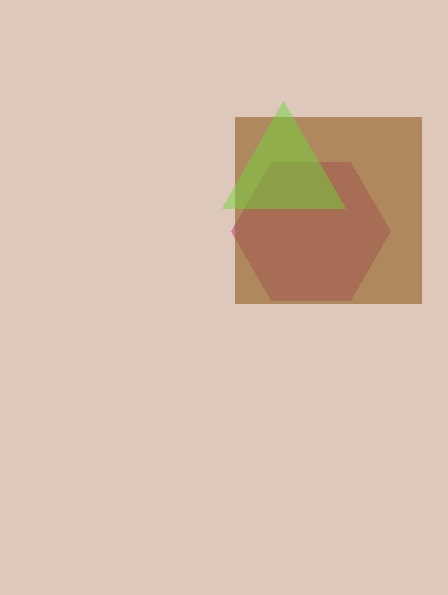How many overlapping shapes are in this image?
There are 3 overlapping shapes in the image.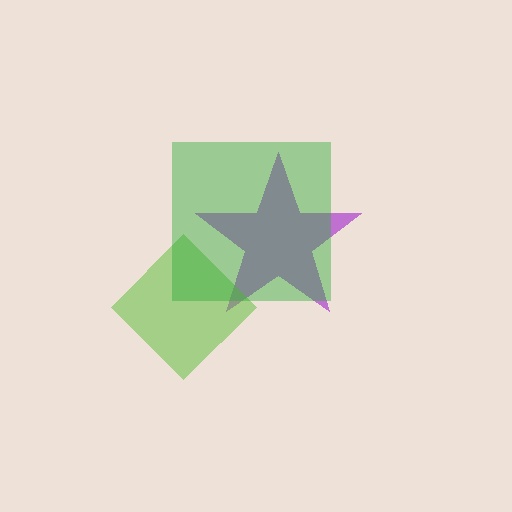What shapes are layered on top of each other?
The layered shapes are: a purple star, a lime diamond, a green square.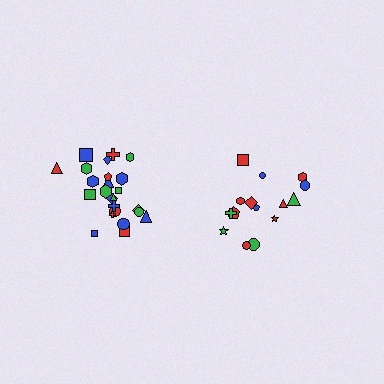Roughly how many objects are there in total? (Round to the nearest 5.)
Roughly 40 objects in total.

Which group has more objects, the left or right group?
The left group.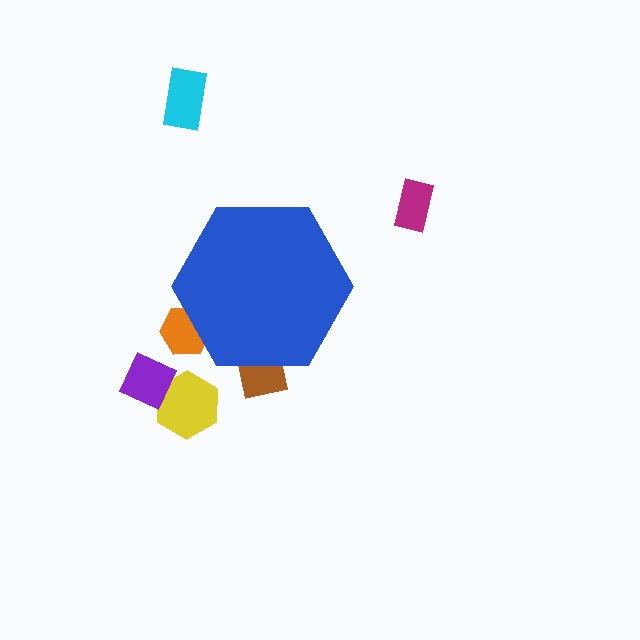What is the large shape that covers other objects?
A blue hexagon.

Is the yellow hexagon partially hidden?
No, the yellow hexagon is fully visible.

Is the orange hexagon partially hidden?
Yes, the orange hexagon is partially hidden behind the blue hexagon.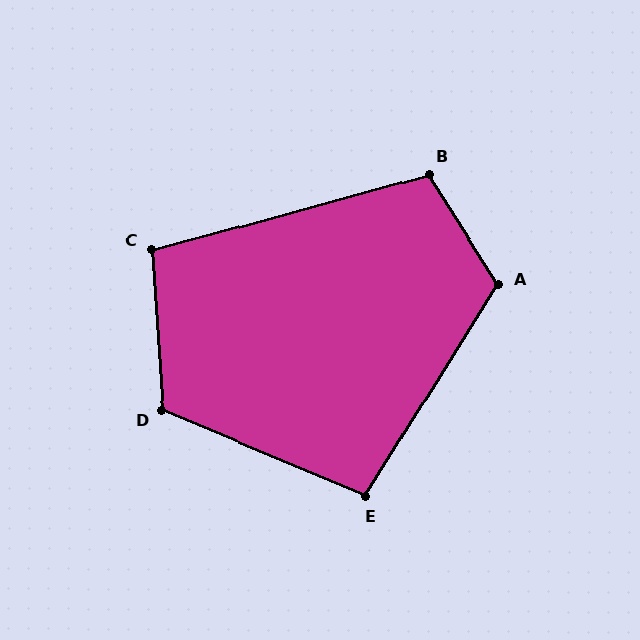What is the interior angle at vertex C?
Approximately 102 degrees (obtuse).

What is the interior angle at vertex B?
Approximately 107 degrees (obtuse).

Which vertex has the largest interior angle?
D, at approximately 116 degrees.